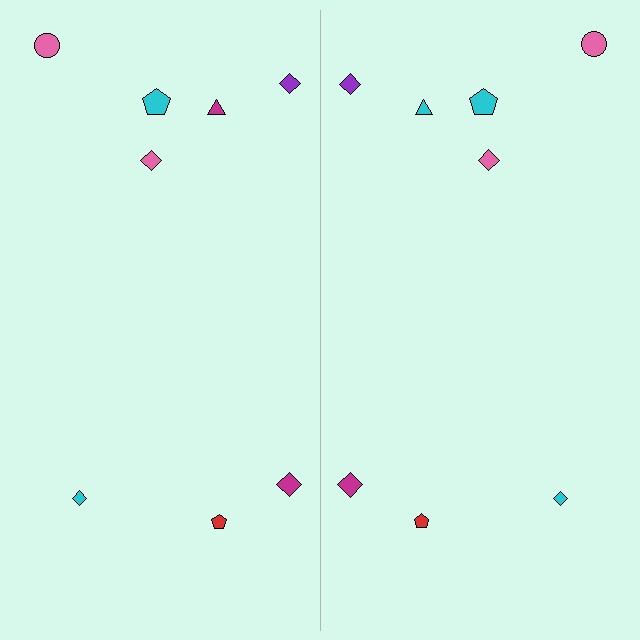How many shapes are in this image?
There are 16 shapes in this image.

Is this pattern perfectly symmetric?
No, the pattern is not perfectly symmetric. The cyan triangle on the right side breaks the symmetry — its mirror counterpart is magenta.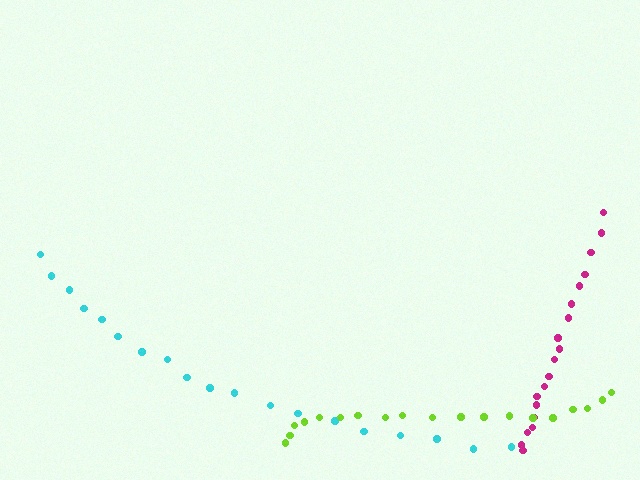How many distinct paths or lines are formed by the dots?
There are 3 distinct paths.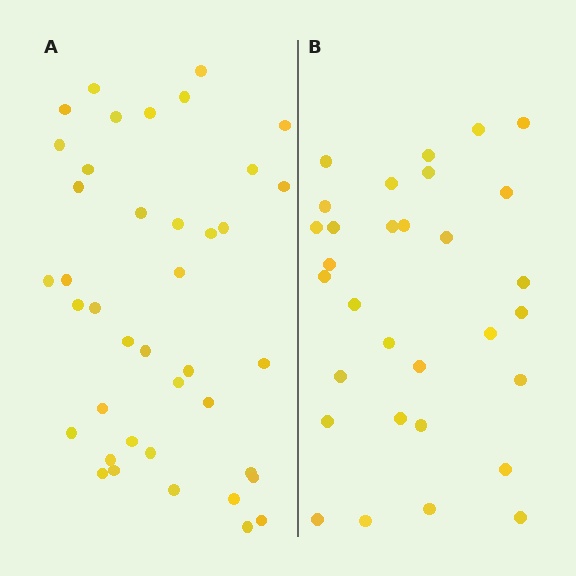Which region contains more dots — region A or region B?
Region A (the left region) has more dots.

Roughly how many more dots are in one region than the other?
Region A has roughly 8 or so more dots than region B.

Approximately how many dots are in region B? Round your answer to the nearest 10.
About 30 dots. (The exact count is 31, which rounds to 30.)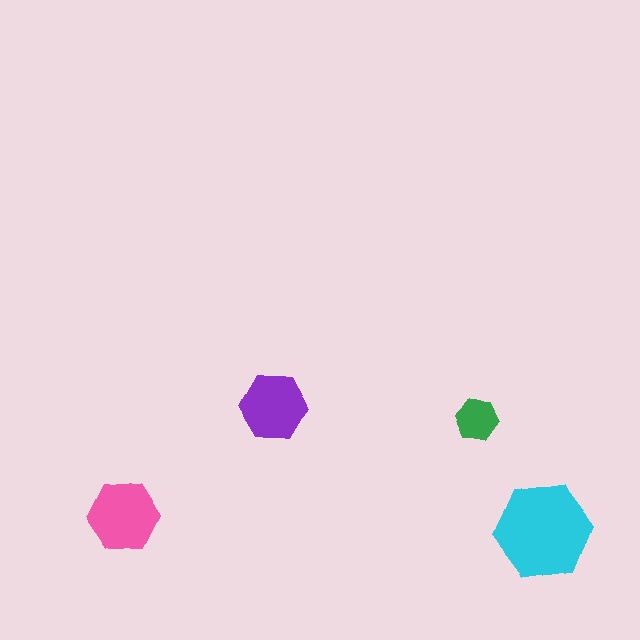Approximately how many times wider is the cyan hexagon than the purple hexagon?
About 1.5 times wider.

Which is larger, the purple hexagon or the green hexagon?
The purple one.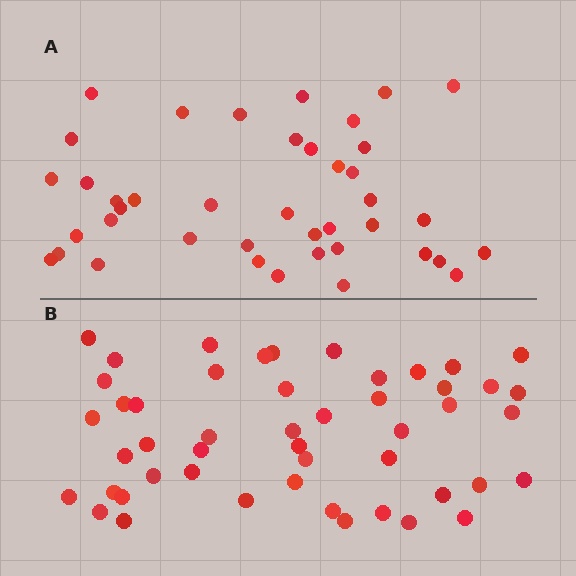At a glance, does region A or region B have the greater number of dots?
Region B (the bottom region) has more dots.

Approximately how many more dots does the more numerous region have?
Region B has roughly 8 or so more dots than region A.